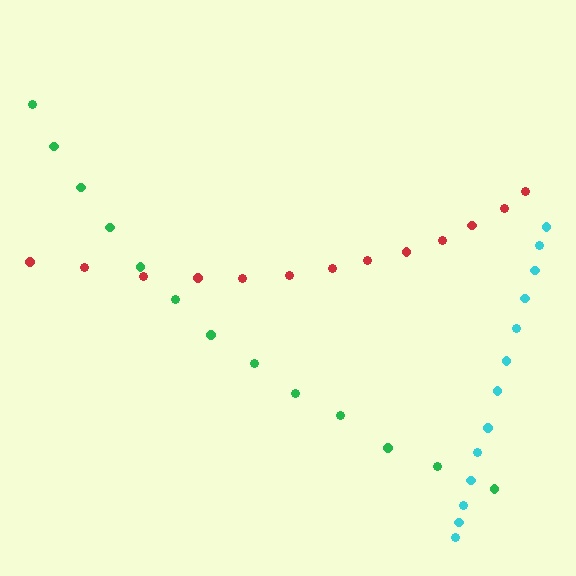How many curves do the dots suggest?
There are 3 distinct paths.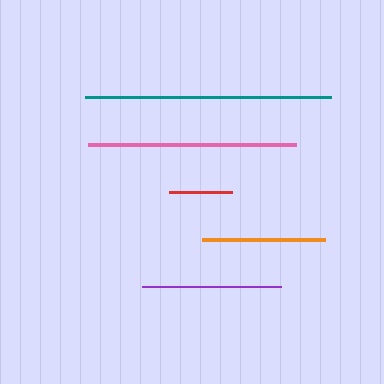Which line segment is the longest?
The teal line is the longest at approximately 246 pixels.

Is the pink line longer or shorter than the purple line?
The pink line is longer than the purple line.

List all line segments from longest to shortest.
From longest to shortest: teal, pink, purple, orange, red.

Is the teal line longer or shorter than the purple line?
The teal line is longer than the purple line.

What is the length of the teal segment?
The teal segment is approximately 246 pixels long.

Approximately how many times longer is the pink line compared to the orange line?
The pink line is approximately 1.7 times the length of the orange line.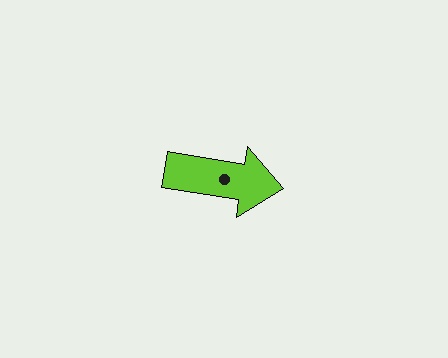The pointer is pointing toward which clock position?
Roughly 3 o'clock.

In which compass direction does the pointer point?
East.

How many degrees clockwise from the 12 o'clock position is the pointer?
Approximately 99 degrees.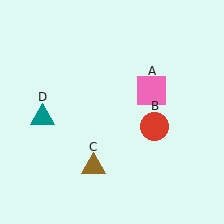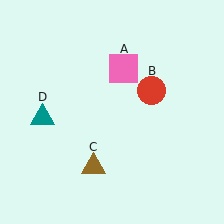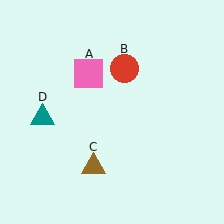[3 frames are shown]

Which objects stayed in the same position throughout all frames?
Brown triangle (object C) and teal triangle (object D) remained stationary.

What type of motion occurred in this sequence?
The pink square (object A), red circle (object B) rotated counterclockwise around the center of the scene.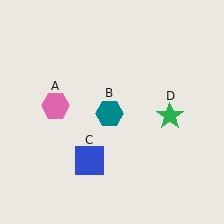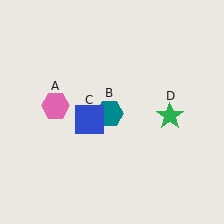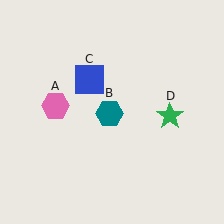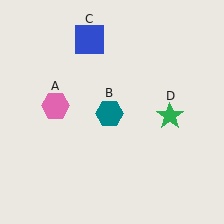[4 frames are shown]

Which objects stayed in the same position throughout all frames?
Pink hexagon (object A) and teal hexagon (object B) and green star (object D) remained stationary.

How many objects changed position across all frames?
1 object changed position: blue square (object C).